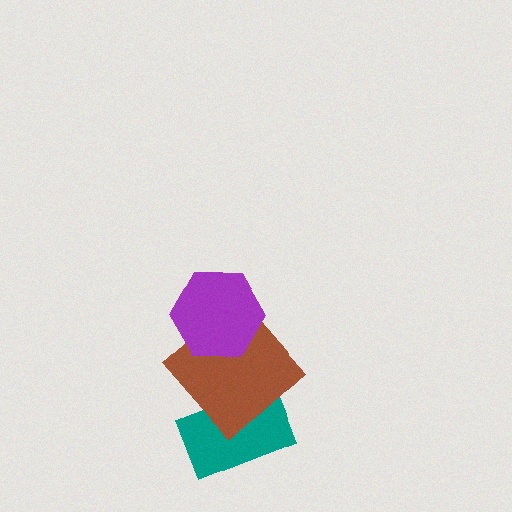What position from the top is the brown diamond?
The brown diamond is 2nd from the top.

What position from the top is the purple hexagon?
The purple hexagon is 1st from the top.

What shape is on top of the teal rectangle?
The brown diamond is on top of the teal rectangle.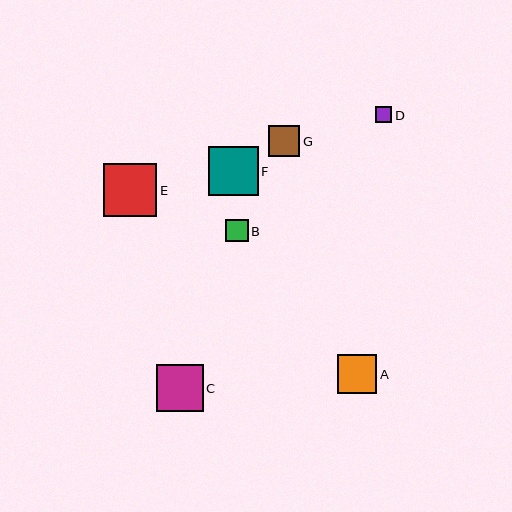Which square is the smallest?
Square D is the smallest with a size of approximately 16 pixels.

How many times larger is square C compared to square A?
Square C is approximately 1.2 times the size of square A.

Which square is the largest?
Square E is the largest with a size of approximately 53 pixels.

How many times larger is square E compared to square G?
Square E is approximately 1.7 times the size of square G.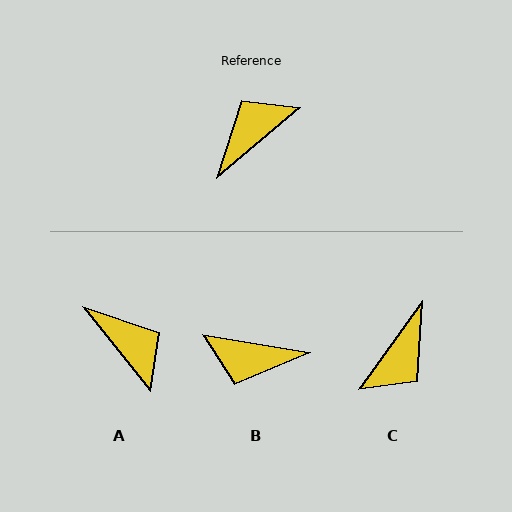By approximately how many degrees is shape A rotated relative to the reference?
Approximately 91 degrees clockwise.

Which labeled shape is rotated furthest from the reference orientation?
C, about 165 degrees away.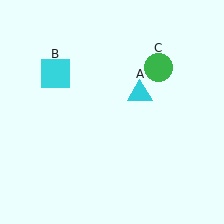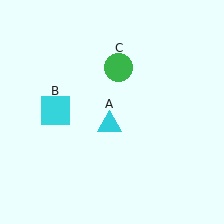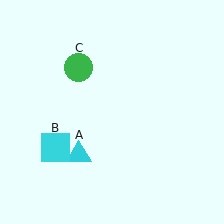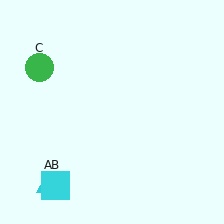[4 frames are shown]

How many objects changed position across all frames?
3 objects changed position: cyan triangle (object A), cyan square (object B), green circle (object C).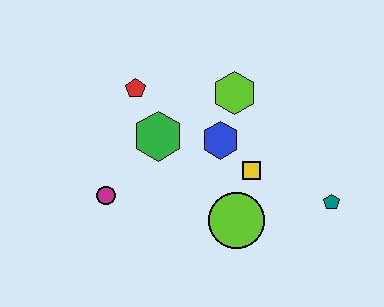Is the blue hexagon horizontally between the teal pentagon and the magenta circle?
Yes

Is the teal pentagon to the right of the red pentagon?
Yes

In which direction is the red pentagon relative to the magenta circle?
The red pentagon is above the magenta circle.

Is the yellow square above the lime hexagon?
No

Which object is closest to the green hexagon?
The red pentagon is closest to the green hexagon.